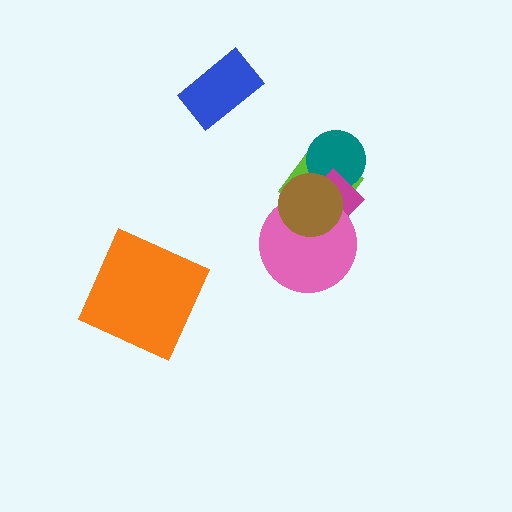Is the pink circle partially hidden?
Yes, it is partially covered by another shape.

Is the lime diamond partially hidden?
Yes, it is partially covered by another shape.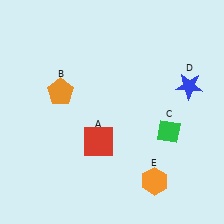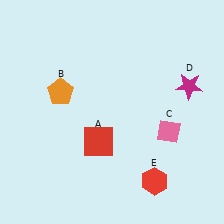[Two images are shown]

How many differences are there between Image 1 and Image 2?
There are 3 differences between the two images.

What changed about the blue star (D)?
In Image 1, D is blue. In Image 2, it changed to magenta.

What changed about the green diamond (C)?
In Image 1, C is green. In Image 2, it changed to pink.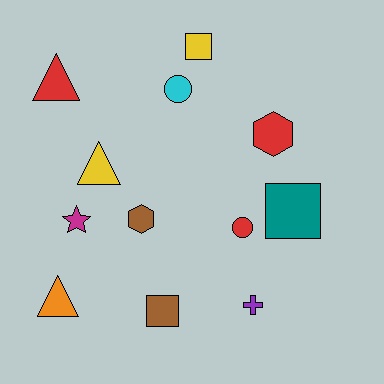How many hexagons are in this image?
There are 2 hexagons.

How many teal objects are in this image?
There is 1 teal object.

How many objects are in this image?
There are 12 objects.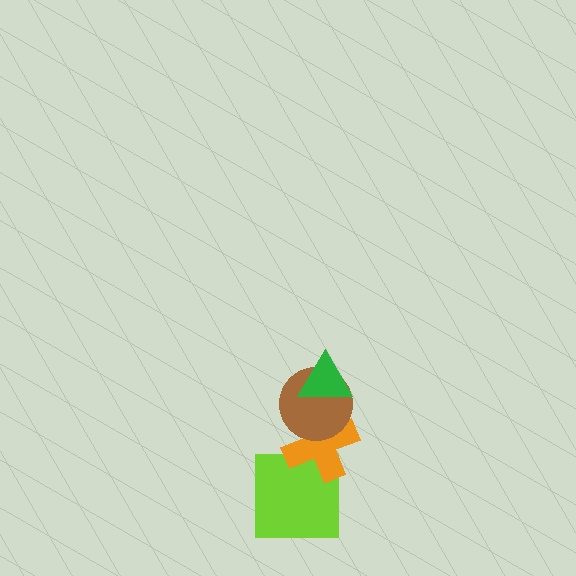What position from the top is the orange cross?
The orange cross is 3rd from the top.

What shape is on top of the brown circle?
The green triangle is on top of the brown circle.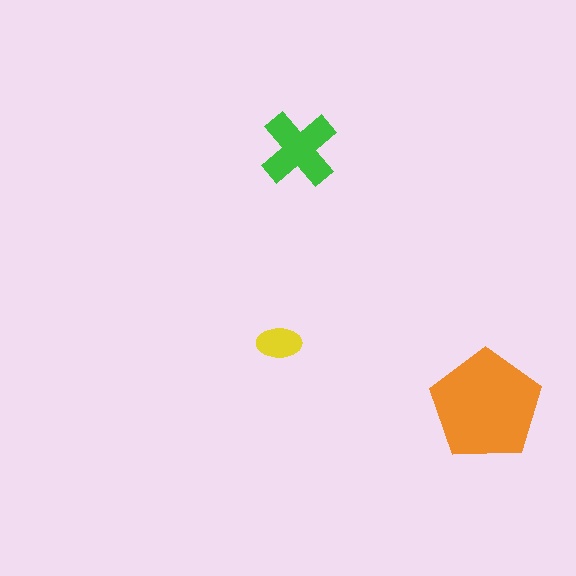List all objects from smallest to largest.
The yellow ellipse, the green cross, the orange pentagon.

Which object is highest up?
The green cross is topmost.